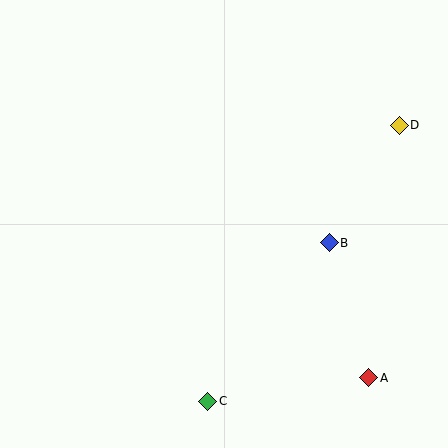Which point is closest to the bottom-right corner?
Point A is closest to the bottom-right corner.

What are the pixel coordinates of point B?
Point B is at (329, 243).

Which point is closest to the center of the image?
Point B at (329, 243) is closest to the center.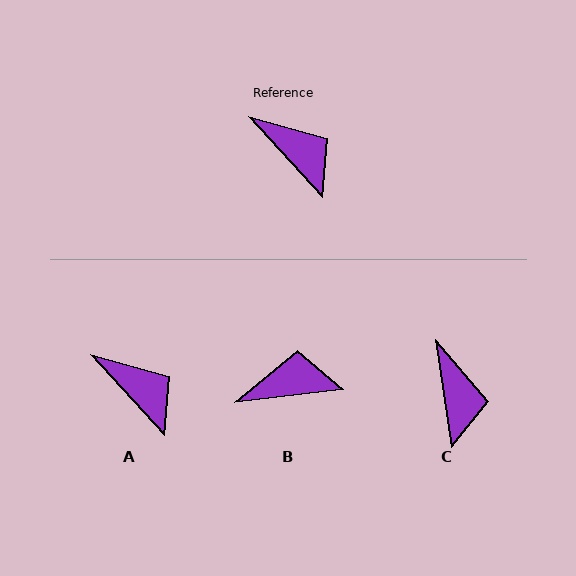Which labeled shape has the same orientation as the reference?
A.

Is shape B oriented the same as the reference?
No, it is off by about 55 degrees.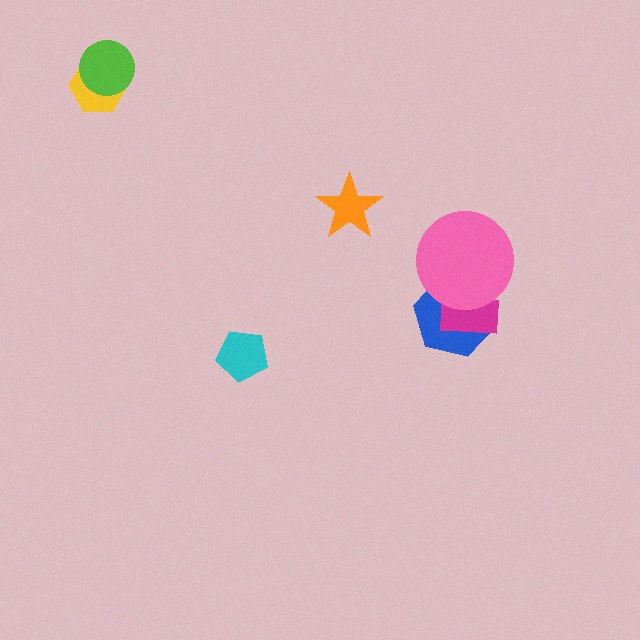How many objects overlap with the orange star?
0 objects overlap with the orange star.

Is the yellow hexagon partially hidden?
Yes, it is partially covered by another shape.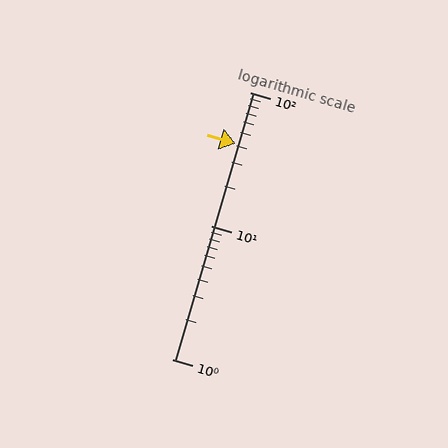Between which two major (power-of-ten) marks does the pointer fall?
The pointer is between 10 and 100.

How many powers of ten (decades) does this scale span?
The scale spans 2 decades, from 1 to 100.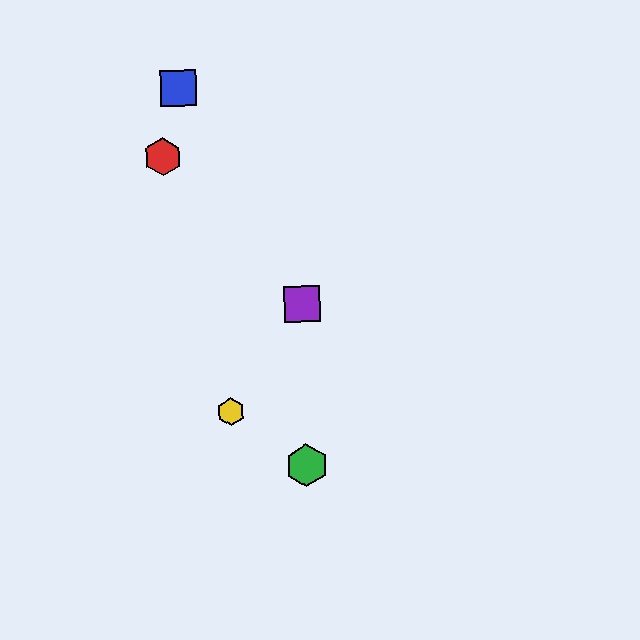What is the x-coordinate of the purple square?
The purple square is at x≈302.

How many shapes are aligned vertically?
2 shapes (the green hexagon, the purple square) are aligned vertically.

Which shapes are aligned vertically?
The green hexagon, the purple square are aligned vertically.